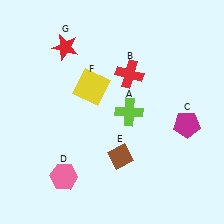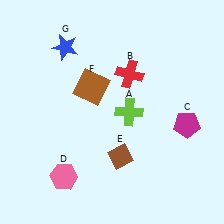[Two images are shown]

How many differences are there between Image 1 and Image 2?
There are 2 differences between the two images.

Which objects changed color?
F changed from yellow to brown. G changed from red to blue.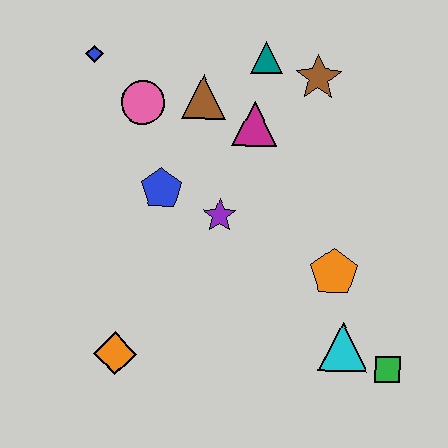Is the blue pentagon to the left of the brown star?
Yes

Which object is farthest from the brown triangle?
The green square is farthest from the brown triangle.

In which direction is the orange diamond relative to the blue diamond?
The orange diamond is below the blue diamond.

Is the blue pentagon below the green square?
No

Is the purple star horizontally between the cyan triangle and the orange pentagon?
No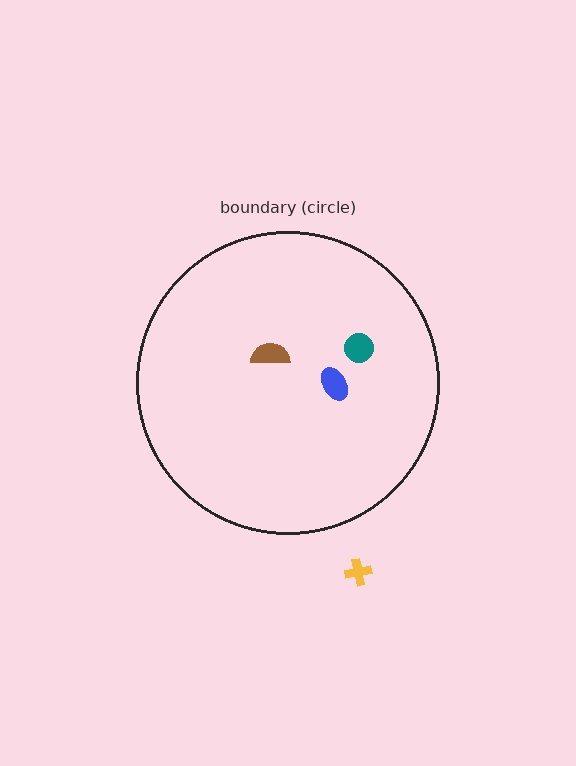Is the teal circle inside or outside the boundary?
Inside.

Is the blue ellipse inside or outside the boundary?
Inside.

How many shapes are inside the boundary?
3 inside, 1 outside.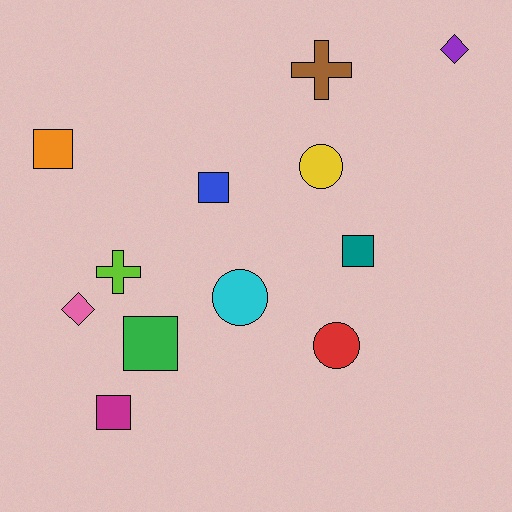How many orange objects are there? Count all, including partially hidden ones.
There is 1 orange object.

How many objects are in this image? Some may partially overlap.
There are 12 objects.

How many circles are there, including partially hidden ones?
There are 3 circles.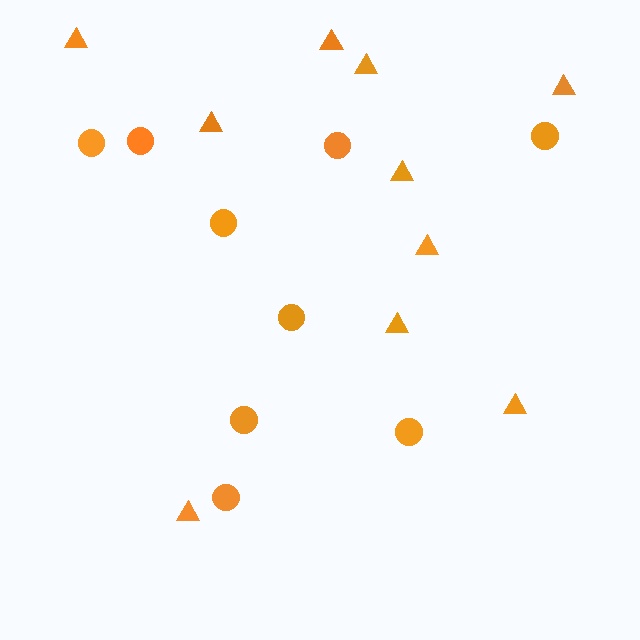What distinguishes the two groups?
There are 2 groups: one group of triangles (10) and one group of circles (9).